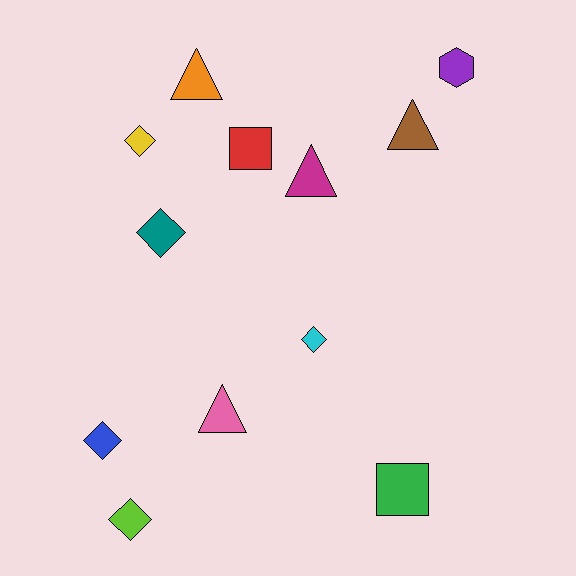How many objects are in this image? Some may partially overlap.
There are 12 objects.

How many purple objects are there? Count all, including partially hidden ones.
There is 1 purple object.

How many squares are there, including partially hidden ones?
There are 2 squares.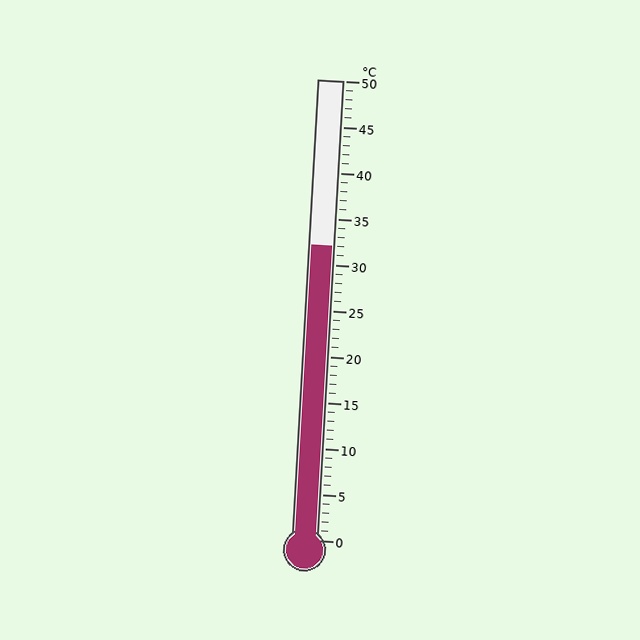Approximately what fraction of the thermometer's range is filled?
The thermometer is filled to approximately 65% of its range.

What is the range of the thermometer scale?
The thermometer scale ranges from 0°C to 50°C.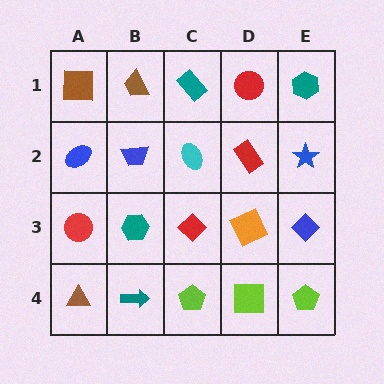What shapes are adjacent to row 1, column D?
A red rectangle (row 2, column D), a teal rectangle (row 1, column C), a teal hexagon (row 1, column E).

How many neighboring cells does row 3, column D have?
4.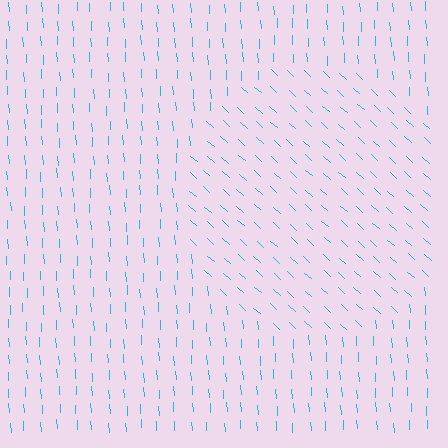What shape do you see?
I see a circle.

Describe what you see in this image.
The image is filled with small cyan line segments. A circle region in the image has lines oriented differently from the surrounding lines, creating a visible texture boundary.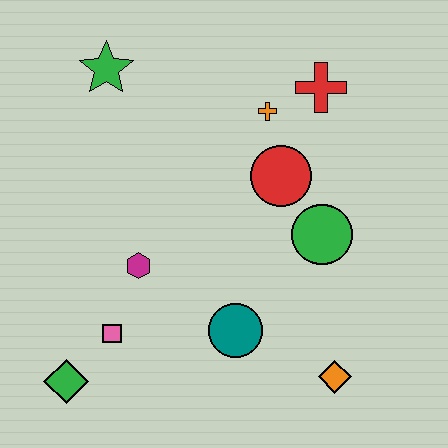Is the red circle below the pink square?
No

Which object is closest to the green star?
The orange cross is closest to the green star.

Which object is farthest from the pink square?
The red cross is farthest from the pink square.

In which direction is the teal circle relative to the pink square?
The teal circle is to the right of the pink square.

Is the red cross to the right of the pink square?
Yes